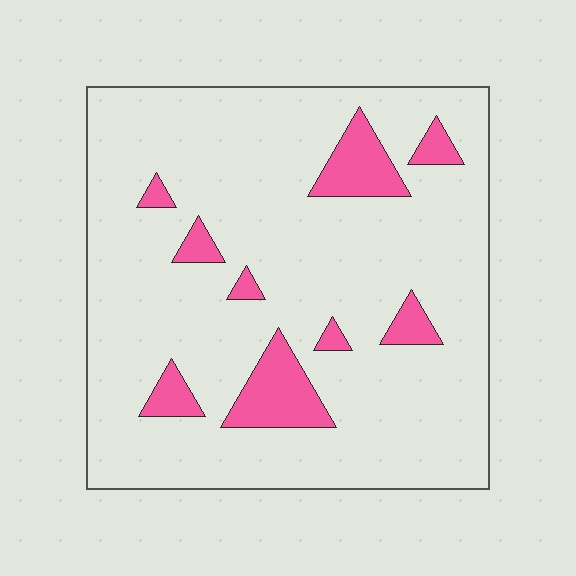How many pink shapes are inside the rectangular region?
9.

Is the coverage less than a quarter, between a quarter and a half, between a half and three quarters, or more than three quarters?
Less than a quarter.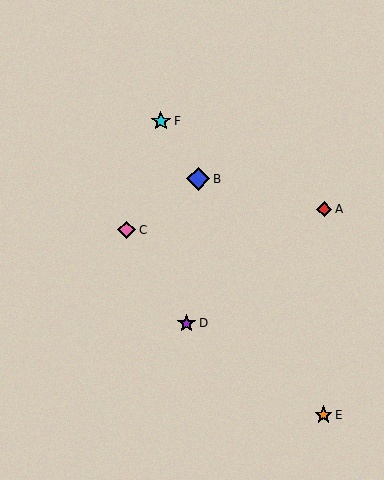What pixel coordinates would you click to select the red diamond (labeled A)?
Click at (324, 209) to select the red diamond A.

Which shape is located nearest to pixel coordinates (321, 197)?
The red diamond (labeled A) at (324, 209) is nearest to that location.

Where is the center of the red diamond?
The center of the red diamond is at (324, 209).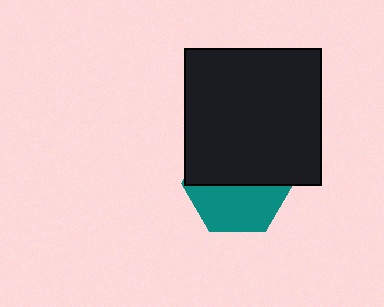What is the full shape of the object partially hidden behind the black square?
The partially hidden object is a teal hexagon.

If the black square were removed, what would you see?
You would see the complete teal hexagon.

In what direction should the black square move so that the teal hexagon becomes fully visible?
The black square should move up. That is the shortest direction to clear the overlap and leave the teal hexagon fully visible.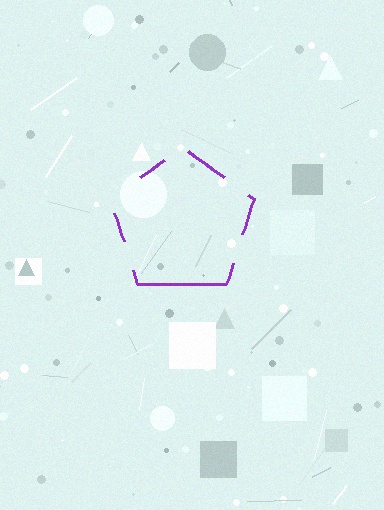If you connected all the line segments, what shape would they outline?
They would outline a pentagon.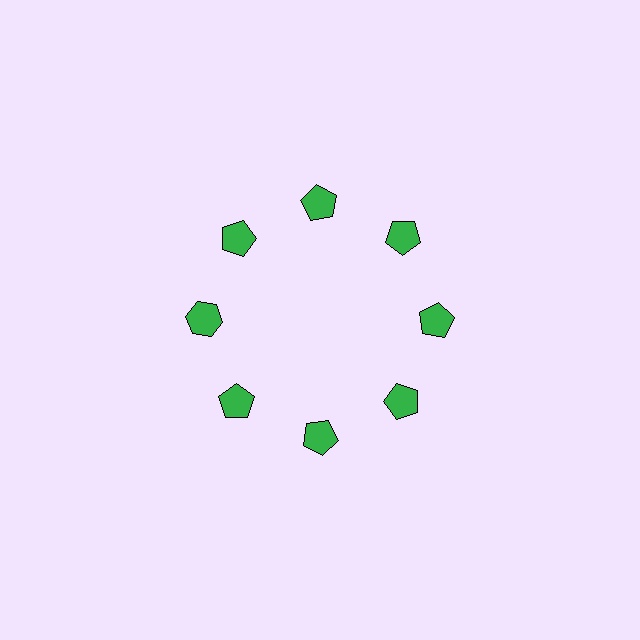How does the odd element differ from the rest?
It has a different shape: hexagon instead of pentagon.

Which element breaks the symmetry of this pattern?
The green hexagon at roughly the 9 o'clock position breaks the symmetry. All other shapes are green pentagons.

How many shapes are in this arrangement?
There are 8 shapes arranged in a ring pattern.